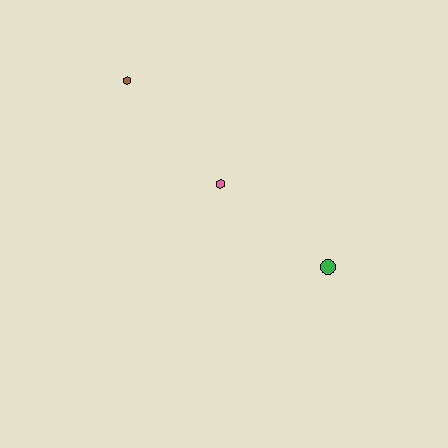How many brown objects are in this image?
There is 1 brown object.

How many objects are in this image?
There are 3 objects.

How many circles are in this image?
There is 1 circle.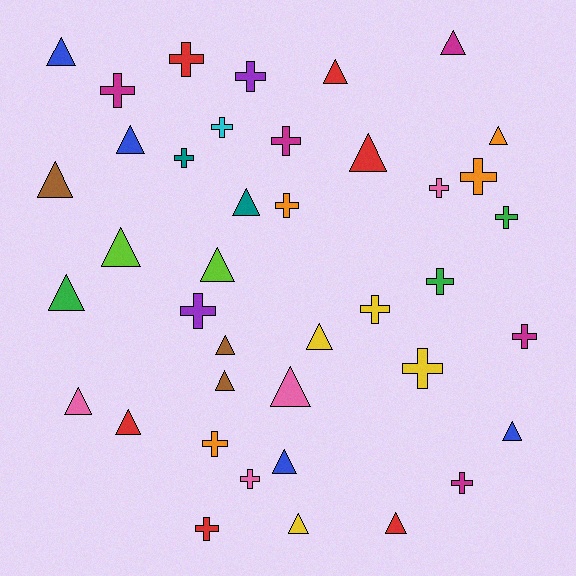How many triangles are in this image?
There are 21 triangles.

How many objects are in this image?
There are 40 objects.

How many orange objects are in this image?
There are 4 orange objects.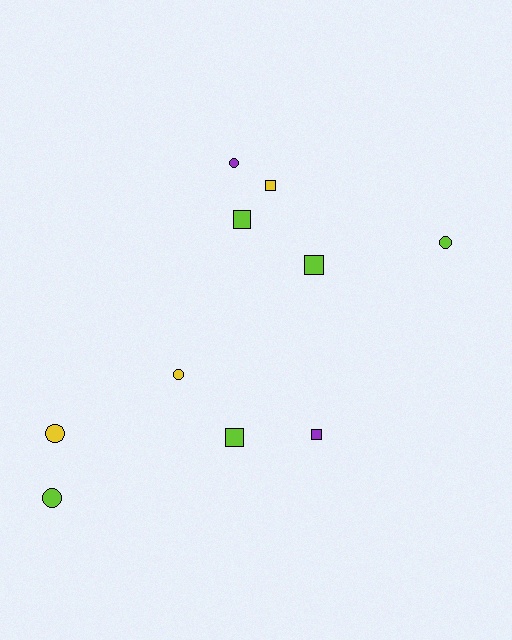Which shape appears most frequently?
Square, with 5 objects.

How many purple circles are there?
There is 1 purple circle.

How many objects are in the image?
There are 10 objects.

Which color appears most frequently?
Lime, with 5 objects.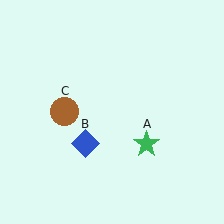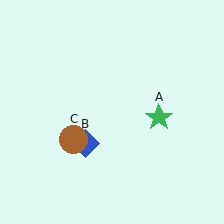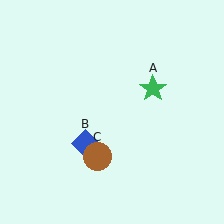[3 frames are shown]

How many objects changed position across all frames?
2 objects changed position: green star (object A), brown circle (object C).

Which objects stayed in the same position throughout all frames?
Blue diamond (object B) remained stationary.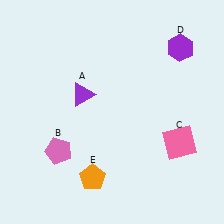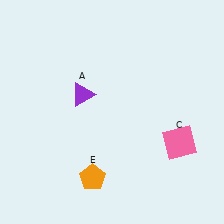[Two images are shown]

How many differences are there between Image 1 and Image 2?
There are 2 differences between the two images.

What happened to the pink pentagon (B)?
The pink pentagon (B) was removed in Image 2. It was in the bottom-left area of Image 1.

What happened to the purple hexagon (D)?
The purple hexagon (D) was removed in Image 2. It was in the top-right area of Image 1.